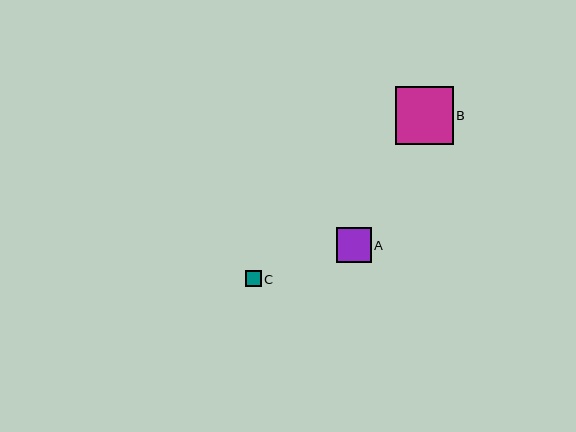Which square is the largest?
Square B is the largest with a size of approximately 58 pixels.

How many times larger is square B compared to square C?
Square B is approximately 3.6 times the size of square C.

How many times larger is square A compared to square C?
Square A is approximately 2.2 times the size of square C.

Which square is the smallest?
Square C is the smallest with a size of approximately 16 pixels.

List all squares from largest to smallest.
From largest to smallest: B, A, C.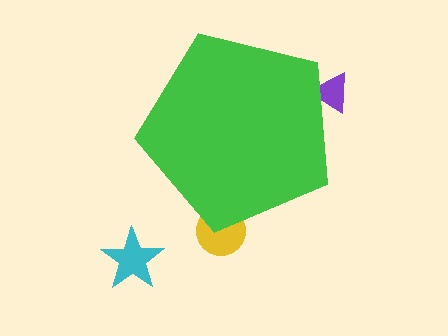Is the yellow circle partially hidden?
Yes, the yellow circle is partially hidden behind the green pentagon.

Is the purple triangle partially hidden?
Yes, the purple triangle is partially hidden behind the green pentagon.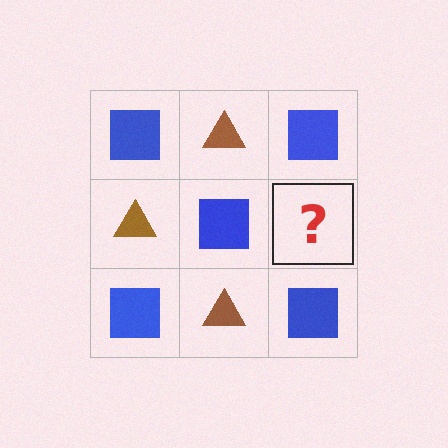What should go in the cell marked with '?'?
The missing cell should contain a brown triangle.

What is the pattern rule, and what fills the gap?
The rule is that it alternates blue square and brown triangle in a checkerboard pattern. The gap should be filled with a brown triangle.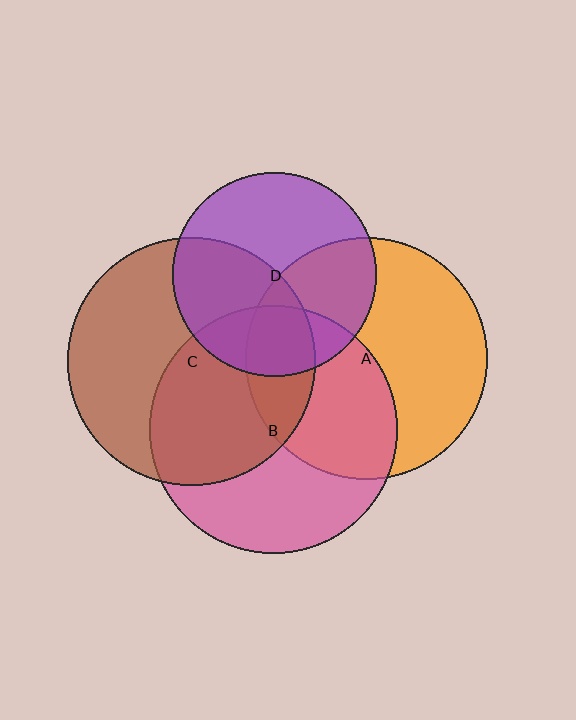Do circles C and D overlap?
Yes.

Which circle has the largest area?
Circle C (brown).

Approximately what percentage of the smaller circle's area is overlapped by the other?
Approximately 45%.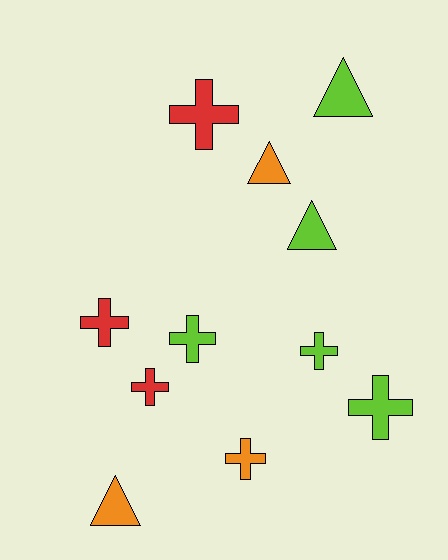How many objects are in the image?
There are 11 objects.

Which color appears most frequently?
Lime, with 5 objects.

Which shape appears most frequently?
Cross, with 7 objects.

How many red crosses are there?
There are 3 red crosses.